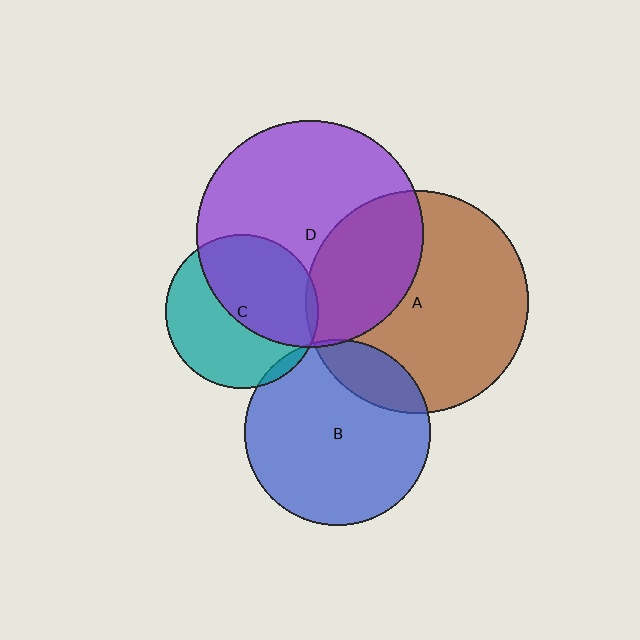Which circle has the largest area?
Circle D (purple).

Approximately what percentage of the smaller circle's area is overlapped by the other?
Approximately 5%.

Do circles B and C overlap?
Yes.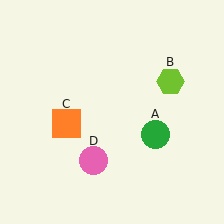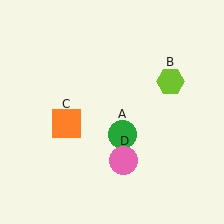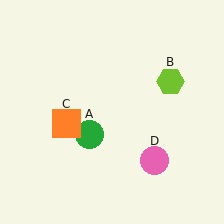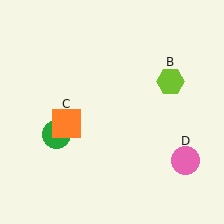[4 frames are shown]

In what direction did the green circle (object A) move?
The green circle (object A) moved left.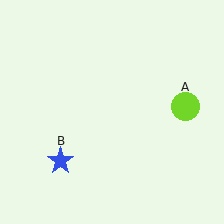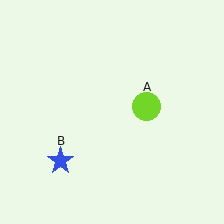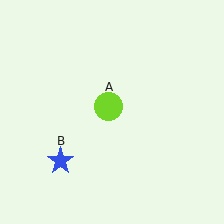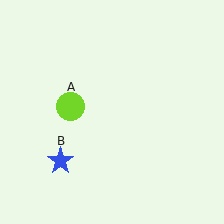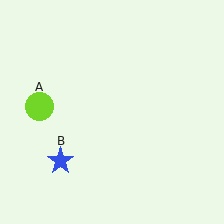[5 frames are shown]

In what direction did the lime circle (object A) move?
The lime circle (object A) moved left.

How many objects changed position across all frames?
1 object changed position: lime circle (object A).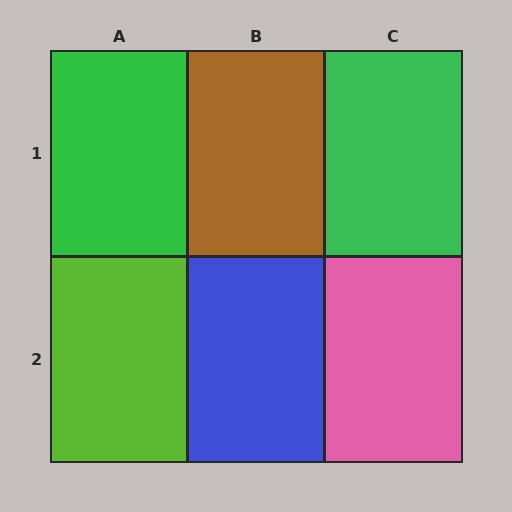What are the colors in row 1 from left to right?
Green, brown, green.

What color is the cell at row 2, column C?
Pink.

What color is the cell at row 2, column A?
Lime.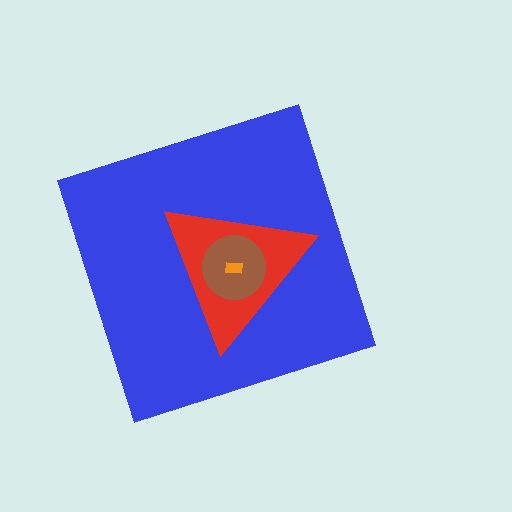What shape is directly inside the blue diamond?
The red triangle.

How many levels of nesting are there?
4.